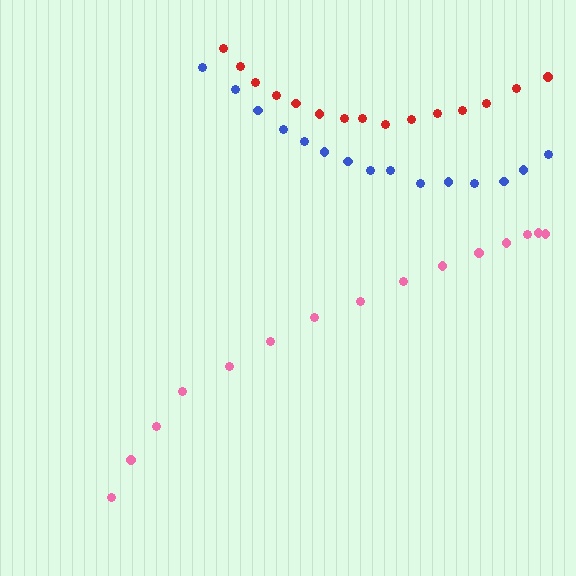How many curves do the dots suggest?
There are 3 distinct paths.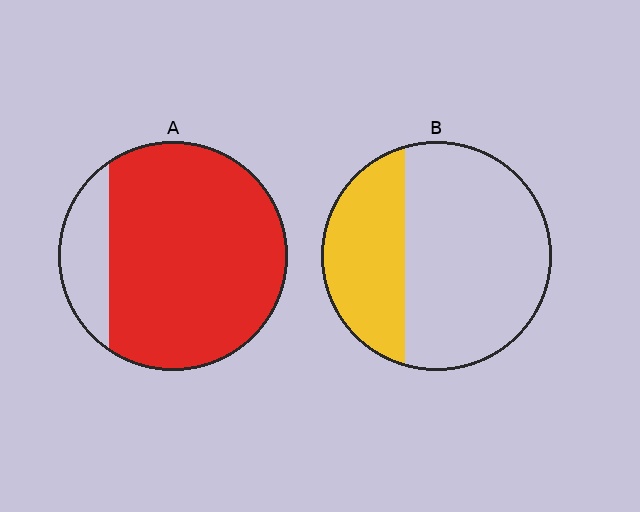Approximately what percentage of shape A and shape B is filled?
A is approximately 85% and B is approximately 35%.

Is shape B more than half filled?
No.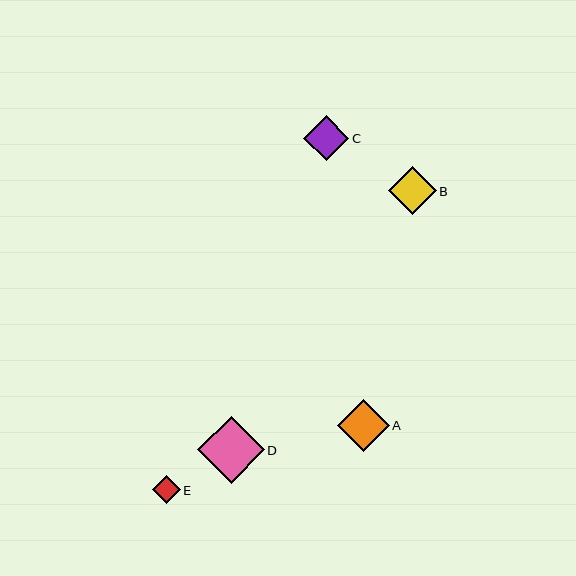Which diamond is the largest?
Diamond D is the largest with a size of approximately 67 pixels.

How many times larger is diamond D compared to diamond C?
Diamond D is approximately 1.5 times the size of diamond C.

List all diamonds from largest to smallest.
From largest to smallest: D, A, B, C, E.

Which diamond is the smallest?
Diamond E is the smallest with a size of approximately 28 pixels.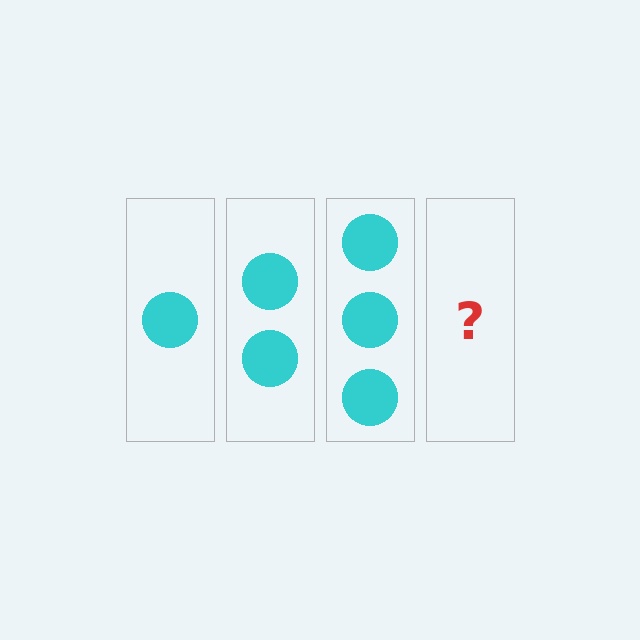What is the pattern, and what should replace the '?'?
The pattern is that each step adds one more circle. The '?' should be 4 circles.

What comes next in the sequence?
The next element should be 4 circles.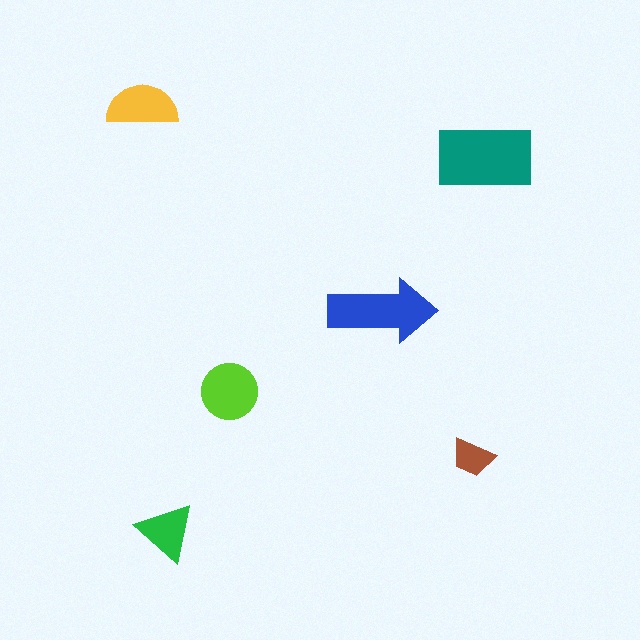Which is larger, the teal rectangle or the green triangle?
The teal rectangle.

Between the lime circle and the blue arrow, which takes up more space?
The blue arrow.